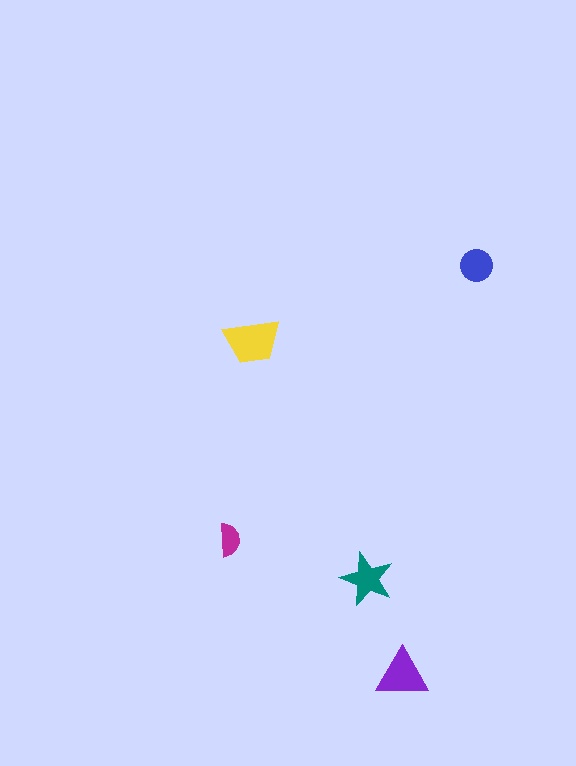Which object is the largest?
The yellow trapezoid.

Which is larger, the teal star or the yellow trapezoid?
The yellow trapezoid.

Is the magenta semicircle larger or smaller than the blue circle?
Smaller.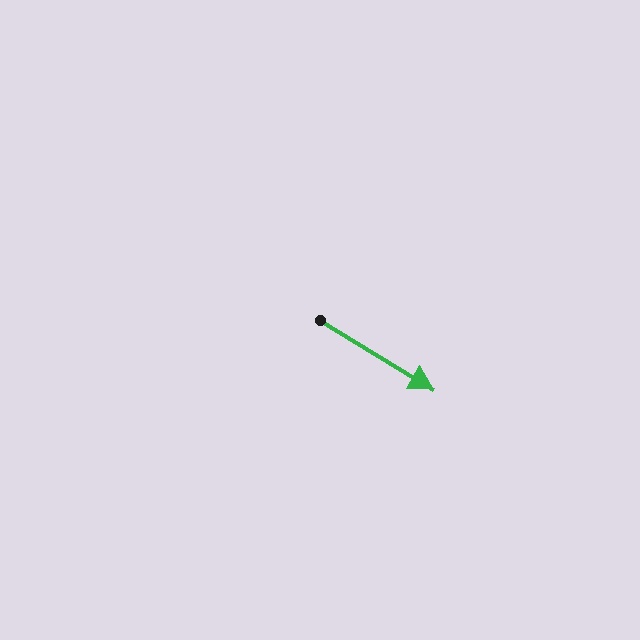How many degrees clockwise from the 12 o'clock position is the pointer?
Approximately 121 degrees.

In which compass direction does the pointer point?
Southeast.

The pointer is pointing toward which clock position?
Roughly 4 o'clock.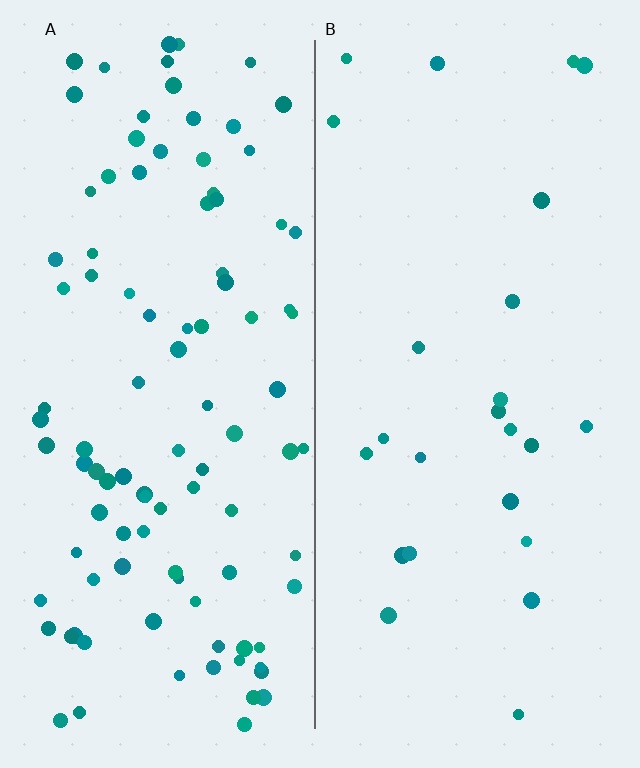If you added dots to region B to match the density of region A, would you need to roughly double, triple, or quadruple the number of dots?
Approximately quadruple.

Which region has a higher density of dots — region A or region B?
A (the left).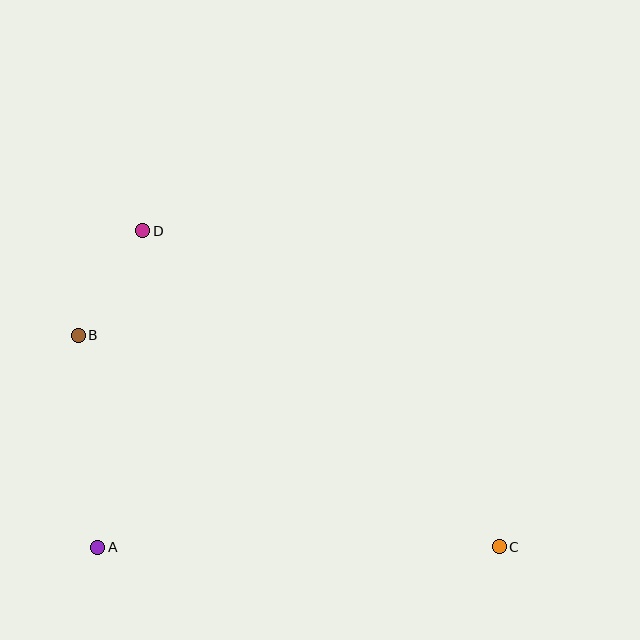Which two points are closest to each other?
Points B and D are closest to each other.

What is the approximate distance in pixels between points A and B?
The distance between A and B is approximately 213 pixels.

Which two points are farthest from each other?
Points C and D are farthest from each other.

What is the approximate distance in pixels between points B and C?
The distance between B and C is approximately 471 pixels.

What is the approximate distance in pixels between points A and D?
The distance between A and D is approximately 320 pixels.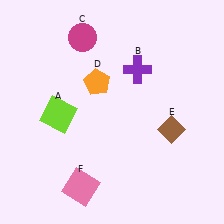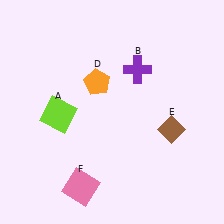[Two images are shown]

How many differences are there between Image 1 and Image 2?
There is 1 difference between the two images.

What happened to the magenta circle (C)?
The magenta circle (C) was removed in Image 2. It was in the top-left area of Image 1.